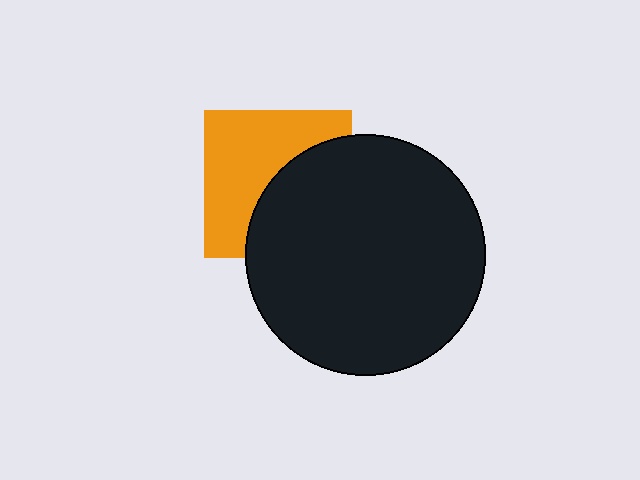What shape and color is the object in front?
The object in front is a black circle.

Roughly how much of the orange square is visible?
About half of it is visible (roughly 54%).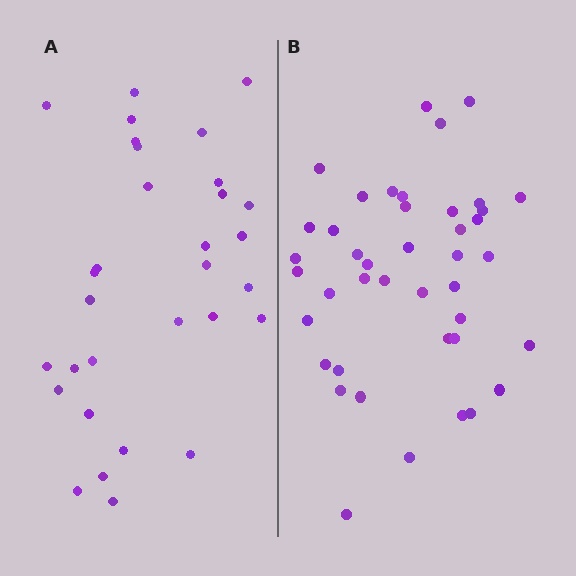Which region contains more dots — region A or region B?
Region B (the right region) has more dots.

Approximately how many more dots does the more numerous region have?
Region B has roughly 12 or so more dots than region A.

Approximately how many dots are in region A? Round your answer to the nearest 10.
About 30 dots. (The exact count is 31, which rounds to 30.)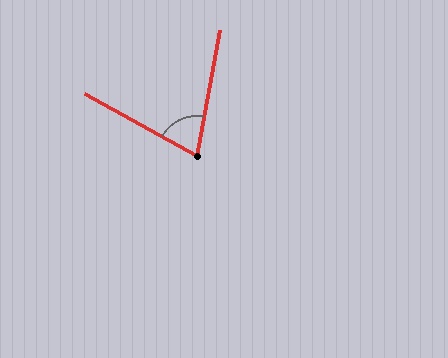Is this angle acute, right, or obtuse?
It is acute.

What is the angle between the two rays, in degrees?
Approximately 71 degrees.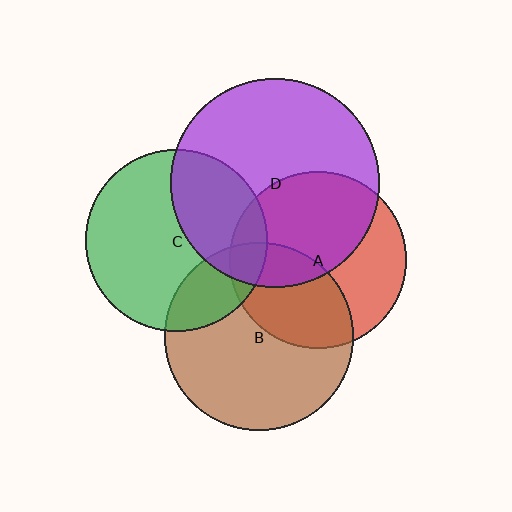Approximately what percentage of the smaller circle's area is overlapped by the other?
Approximately 20%.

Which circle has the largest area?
Circle D (purple).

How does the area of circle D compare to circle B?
Approximately 1.2 times.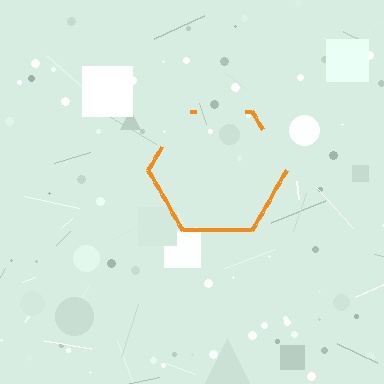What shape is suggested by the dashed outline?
The dashed outline suggests a hexagon.